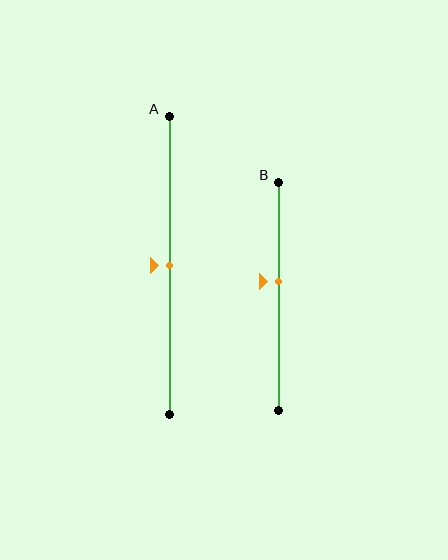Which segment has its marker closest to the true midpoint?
Segment A has its marker closest to the true midpoint.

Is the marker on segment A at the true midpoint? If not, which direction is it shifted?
Yes, the marker on segment A is at the true midpoint.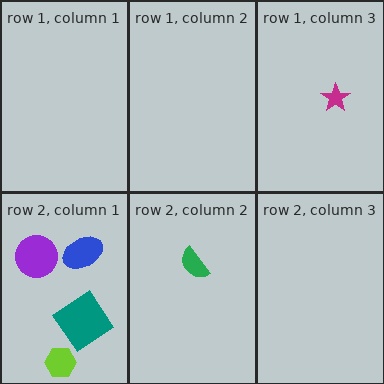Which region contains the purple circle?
The row 2, column 1 region.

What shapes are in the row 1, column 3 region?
The magenta star.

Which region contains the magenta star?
The row 1, column 3 region.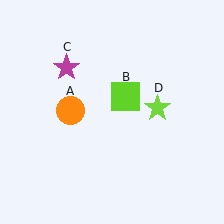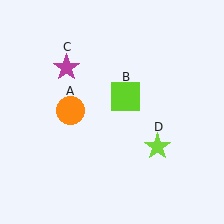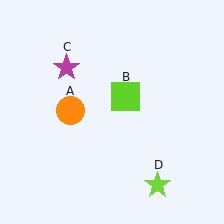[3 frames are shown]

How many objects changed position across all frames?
1 object changed position: lime star (object D).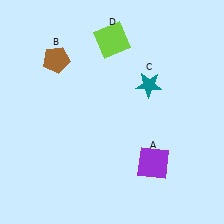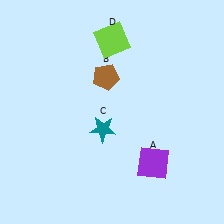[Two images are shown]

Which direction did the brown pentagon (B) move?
The brown pentagon (B) moved right.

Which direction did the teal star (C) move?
The teal star (C) moved left.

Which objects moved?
The objects that moved are: the brown pentagon (B), the teal star (C).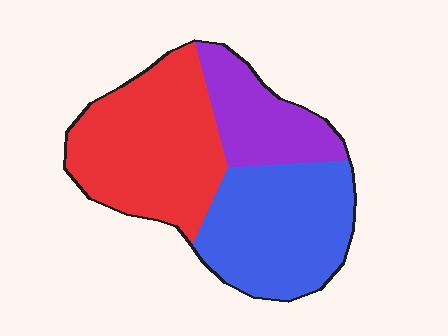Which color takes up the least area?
Purple, at roughly 20%.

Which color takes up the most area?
Red, at roughly 40%.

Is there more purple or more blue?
Blue.